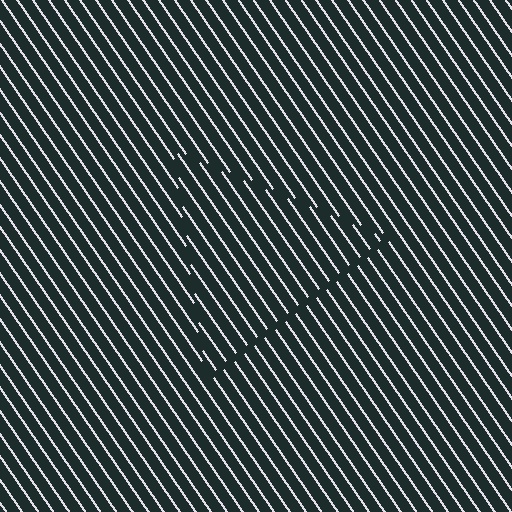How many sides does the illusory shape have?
3 sides — the line-ends trace a triangle.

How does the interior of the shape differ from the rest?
The interior of the shape contains the same grating, shifted by half a period — the contour is defined by the phase discontinuity where line-ends from the inner and outer gratings abut.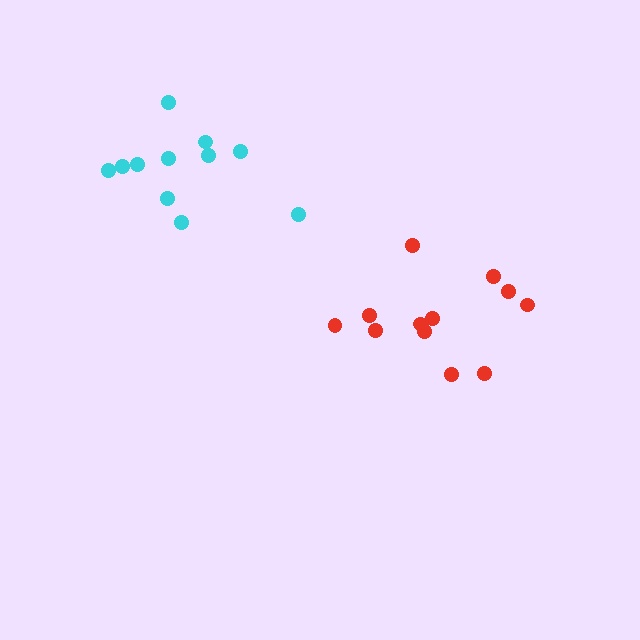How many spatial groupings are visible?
There are 2 spatial groupings.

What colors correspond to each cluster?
The clusters are colored: red, cyan.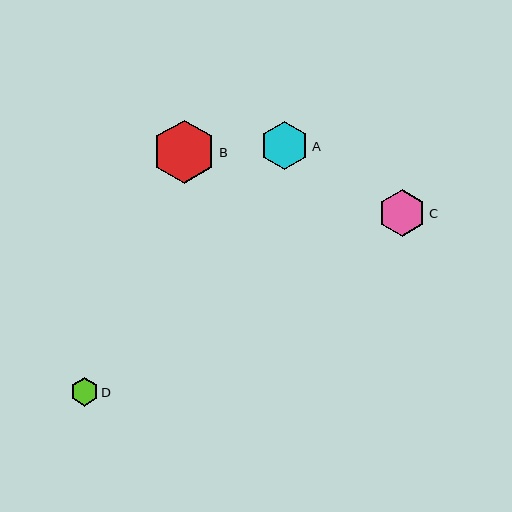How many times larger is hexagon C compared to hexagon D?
Hexagon C is approximately 1.7 times the size of hexagon D.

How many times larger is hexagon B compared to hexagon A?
Hexagon B is approximately 1.3 times the size of hexagon A.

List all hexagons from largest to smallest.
From largest to smallest: B, A, C, D.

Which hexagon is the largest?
Hexagon B is the largest with a size of approximately 63 pixels.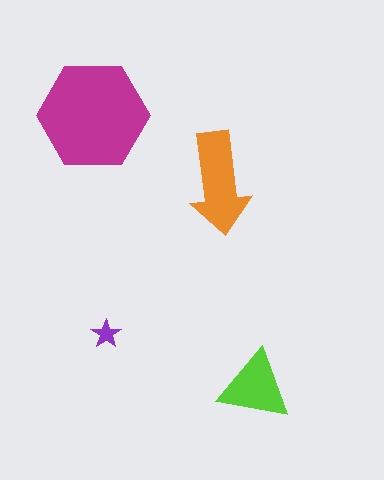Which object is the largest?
The magenta hexagon.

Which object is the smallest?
The purple star.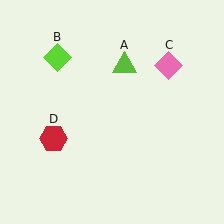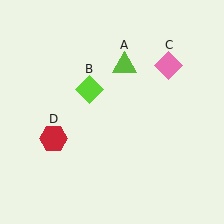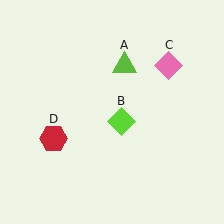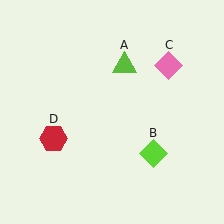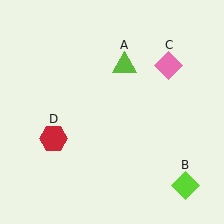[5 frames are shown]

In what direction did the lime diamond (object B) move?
The lime diamond (object B) moved down and to the right.